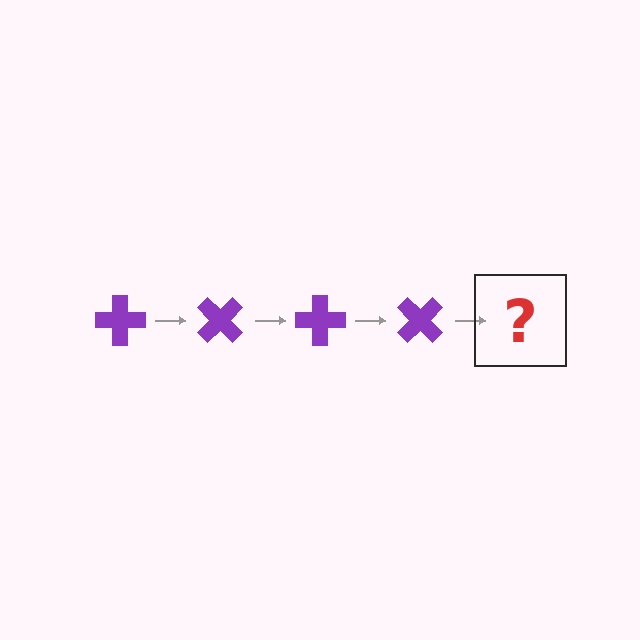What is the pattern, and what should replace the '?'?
The pattern is that the cross rotates 45 degrees each step. The '?' should be a purple cross rotated 180 degrees.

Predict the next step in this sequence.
The next step is a purple cross rotated 180 degrees.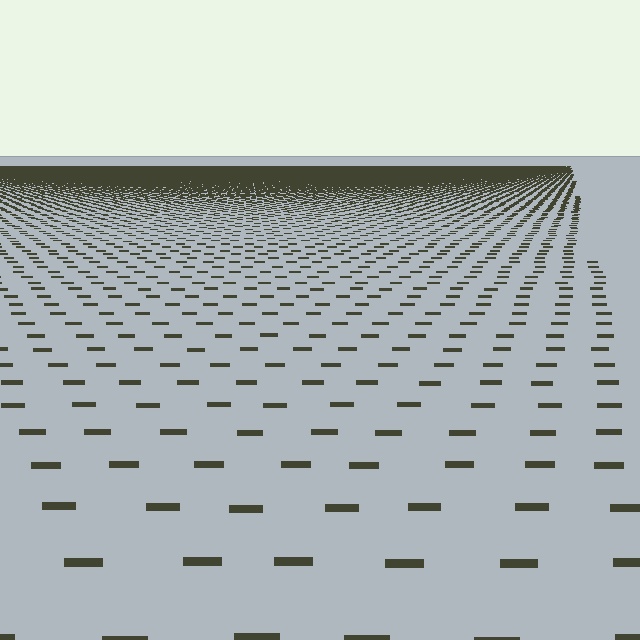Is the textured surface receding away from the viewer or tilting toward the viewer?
The surface is receding away from the viewer. Texture elements get smaller and denser toward the top.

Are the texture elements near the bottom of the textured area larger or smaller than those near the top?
Larger. Near the bottom, elements are closer to the viewer and appear at a bigger on-screen size.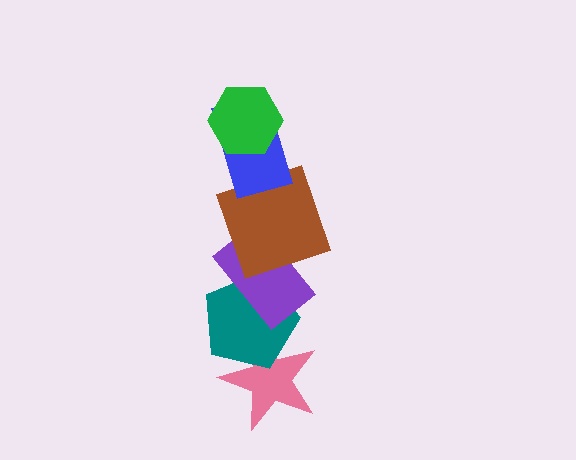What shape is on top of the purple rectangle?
The brown square is on top of the purple rectangle.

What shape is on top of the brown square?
The blue rectangle is on top of the brown square.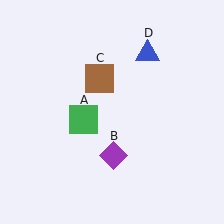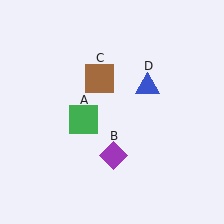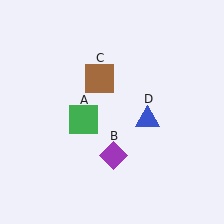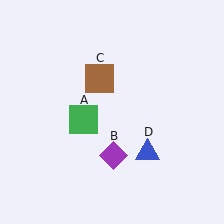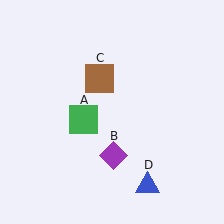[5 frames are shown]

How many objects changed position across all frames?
1 object changed position: blue triangle (object D).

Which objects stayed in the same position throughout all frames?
Green square (object A) and purple diamond (object B) and brown square (object C) remained stationary.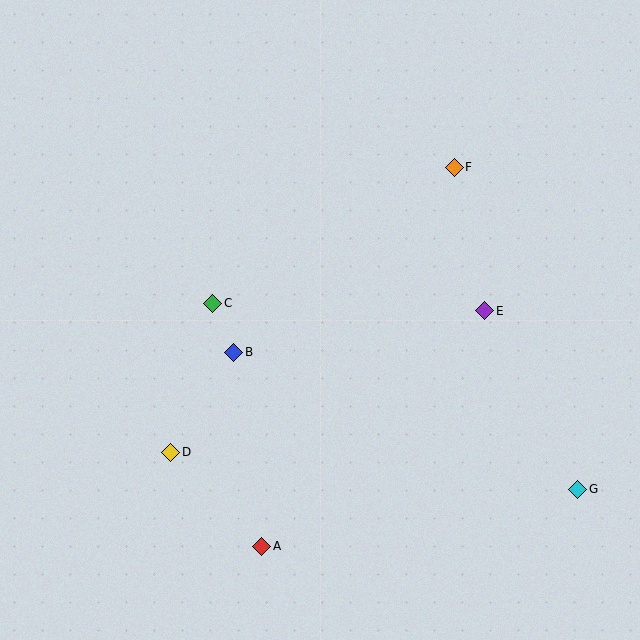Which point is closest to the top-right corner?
Point F is closest to the top-right corner.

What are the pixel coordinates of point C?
Point C is at (213, 303).